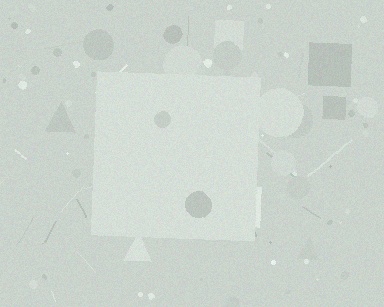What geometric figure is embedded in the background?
A square is embedded in the background.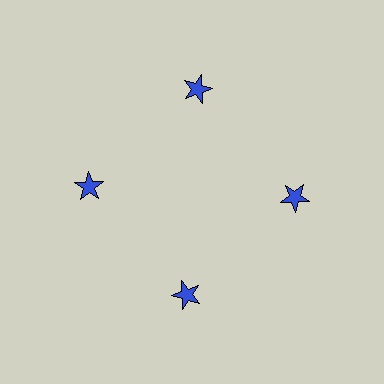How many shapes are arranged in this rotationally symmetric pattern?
There are 4 shapes, arranged in 4 groups of 1.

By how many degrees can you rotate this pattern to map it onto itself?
The pattern maps onto itself every 90 degrees of rotation.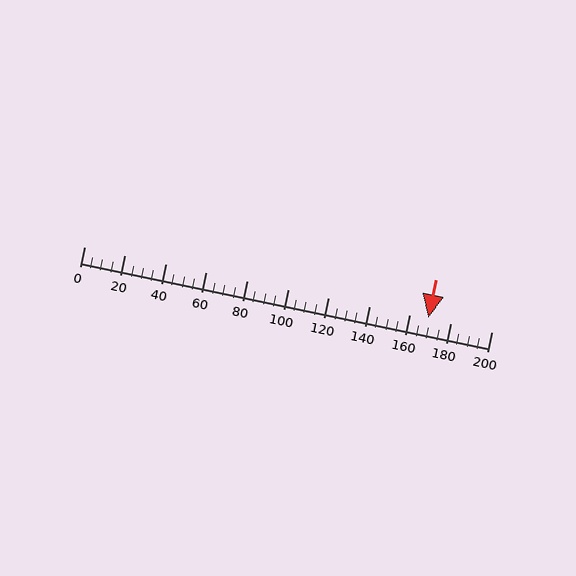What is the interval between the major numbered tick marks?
The major tick marks are spaced 20 units apart.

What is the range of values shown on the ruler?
The ruler shows values from 0 to 200.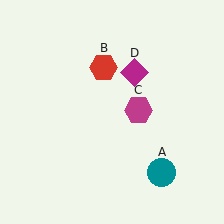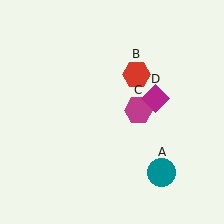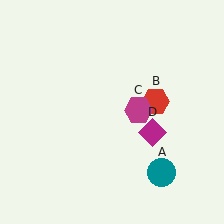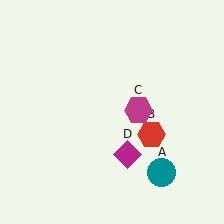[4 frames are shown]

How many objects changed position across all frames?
2 objects changed position: red hexagon (object B), magenta diamond (object D).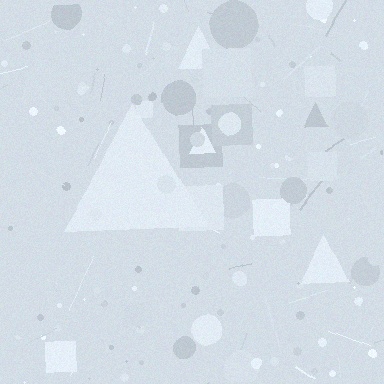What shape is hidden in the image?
A triangle is hidden in the image.